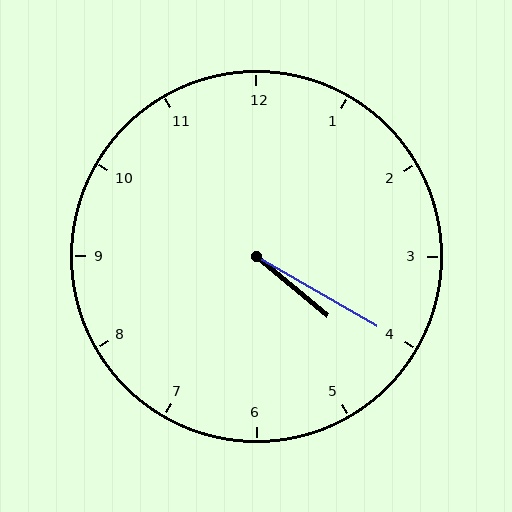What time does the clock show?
4:20.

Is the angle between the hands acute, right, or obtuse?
It is acute.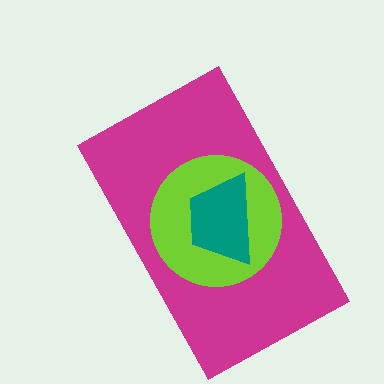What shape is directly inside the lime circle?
The teal trapezoid.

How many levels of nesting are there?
3.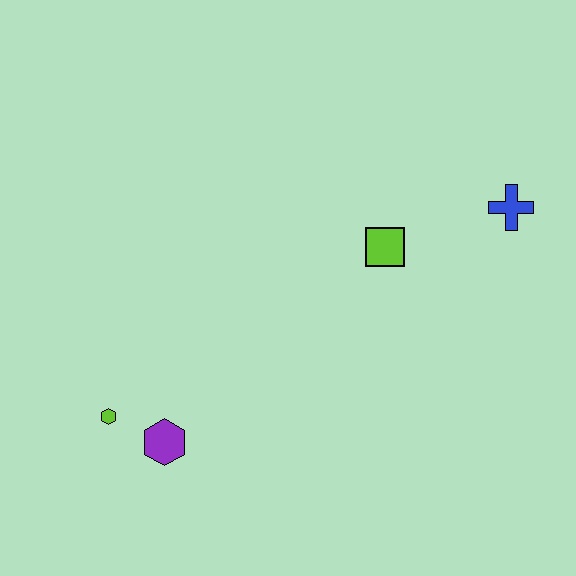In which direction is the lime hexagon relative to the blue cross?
The lime hexagon is to the left of the blue cross.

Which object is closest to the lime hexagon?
The purple hexagon is closest to the lime hexagon.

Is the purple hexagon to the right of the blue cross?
No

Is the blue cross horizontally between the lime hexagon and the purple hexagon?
No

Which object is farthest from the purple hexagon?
The blue cross is farthest from the purple hexagon.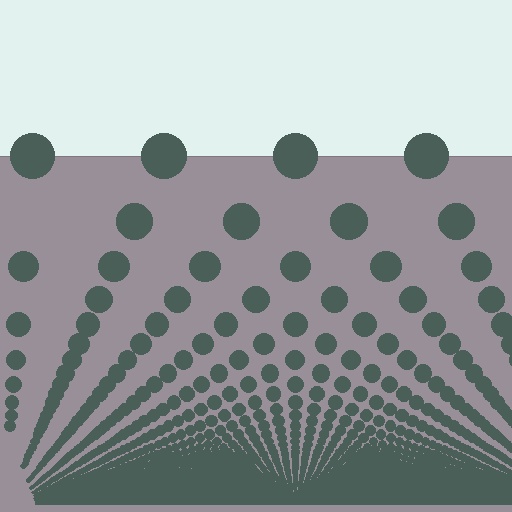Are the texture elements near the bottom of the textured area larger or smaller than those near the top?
Smaller. The gradient is inverted — elements near the bottom are smaller and denser.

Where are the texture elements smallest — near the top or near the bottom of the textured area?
Near the bottom.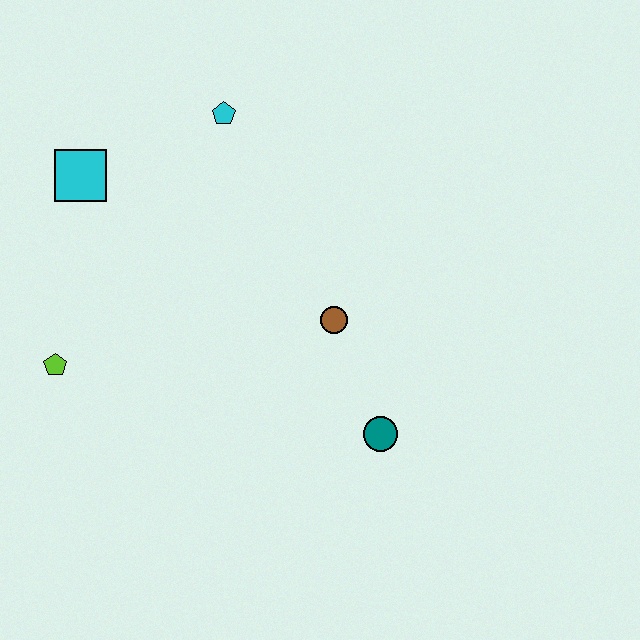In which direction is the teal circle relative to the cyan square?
The teal circle is to the right of the cyan square.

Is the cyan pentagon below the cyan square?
No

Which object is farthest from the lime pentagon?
The teal circle is farthest from the lime pentagon.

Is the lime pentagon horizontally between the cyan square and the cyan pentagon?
No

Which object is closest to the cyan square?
The cyan pentagon is closest to the cyan square.